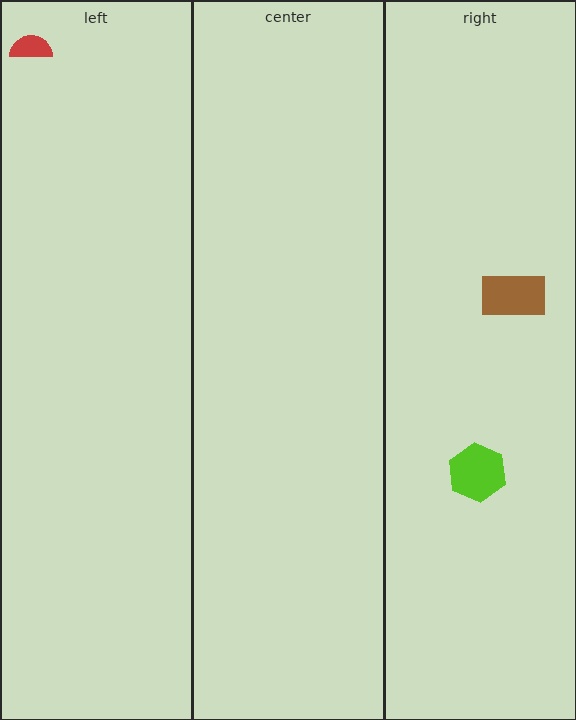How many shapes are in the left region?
1.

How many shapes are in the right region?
2.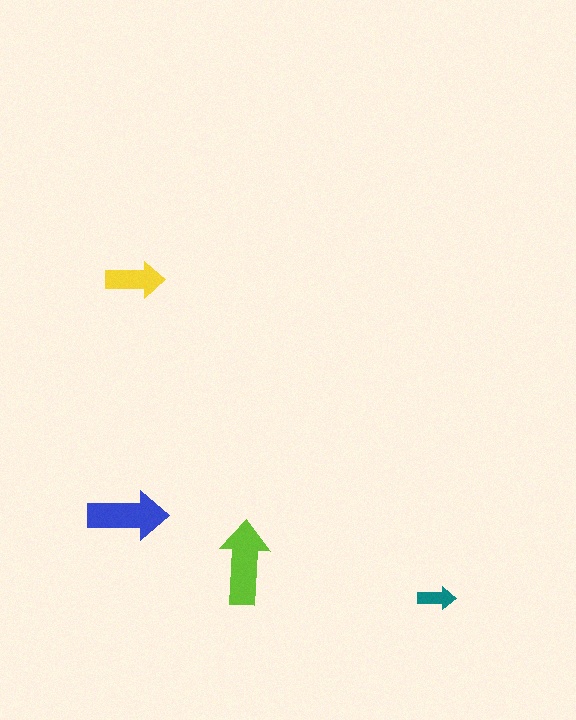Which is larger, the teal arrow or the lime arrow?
The lime one.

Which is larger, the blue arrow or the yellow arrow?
The blue one.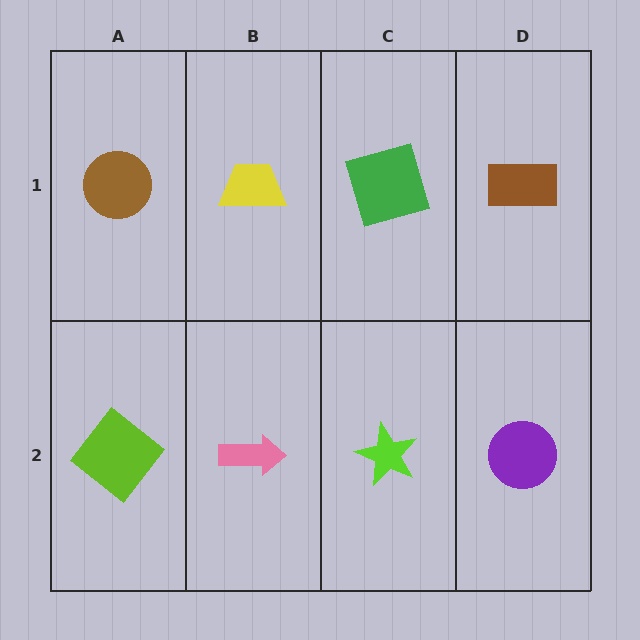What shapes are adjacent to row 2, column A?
A brown circle (row 1, column A), a pink arrow (row 2, column B).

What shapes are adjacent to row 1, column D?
A purple circle (row 2, column D), a green square (row 1, column C).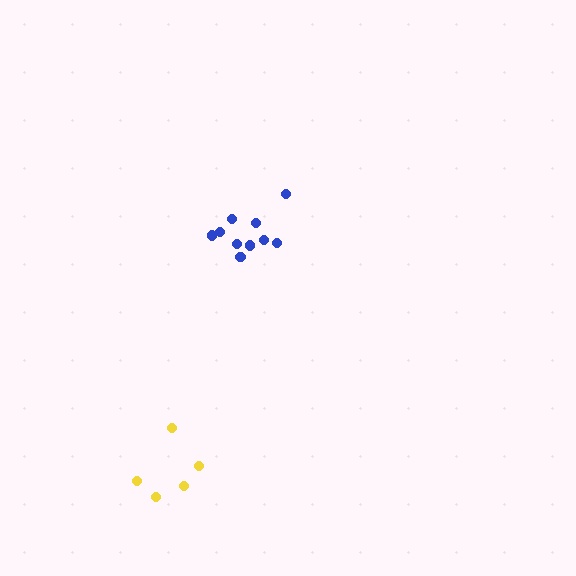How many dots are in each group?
Group 1: 5 dots, Group 2: 10 dots (15 total).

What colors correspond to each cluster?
The clusters are colored: yellow, blue.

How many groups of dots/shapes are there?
There are 2 groups.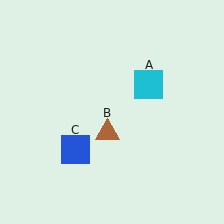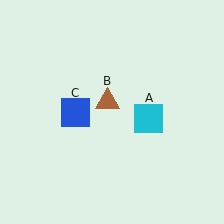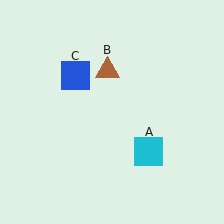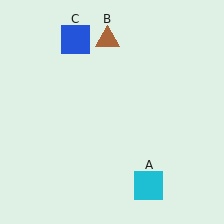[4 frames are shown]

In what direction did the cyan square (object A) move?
The cyan square (object A) moved down.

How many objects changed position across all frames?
3 objects changed position: cyan square (object A), brown triangle (object B), blue square (object C).